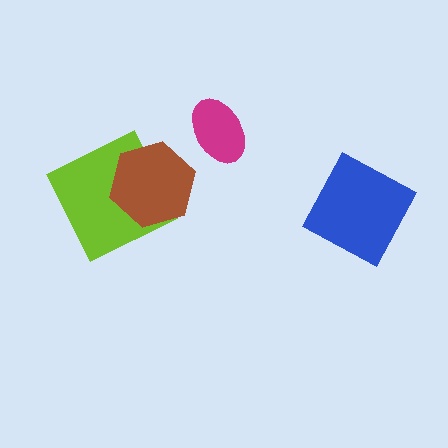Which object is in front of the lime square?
The brown hexagon is in front of the lime square.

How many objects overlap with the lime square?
1 object overlaps with the lime square.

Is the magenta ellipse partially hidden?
No, no other shape covers it.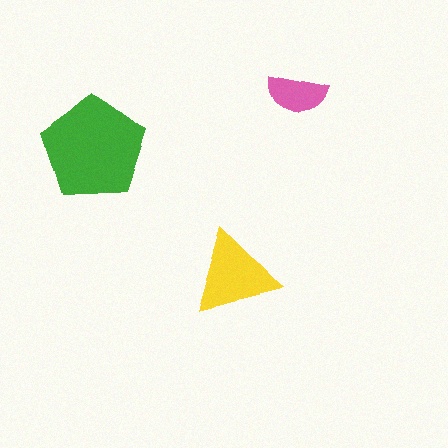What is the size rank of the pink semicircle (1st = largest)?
3rd.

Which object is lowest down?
The yellow triangle is bottommost.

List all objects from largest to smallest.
The green pentagon, the yellow triangle, the pink semicircle.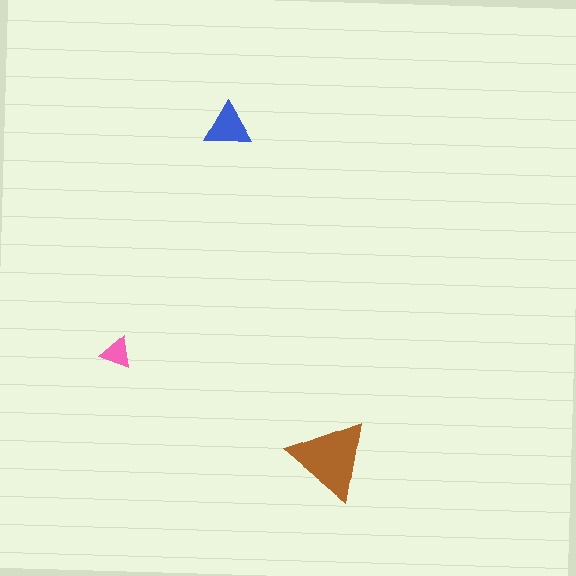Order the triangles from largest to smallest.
the brown one, the blue one, the pink one.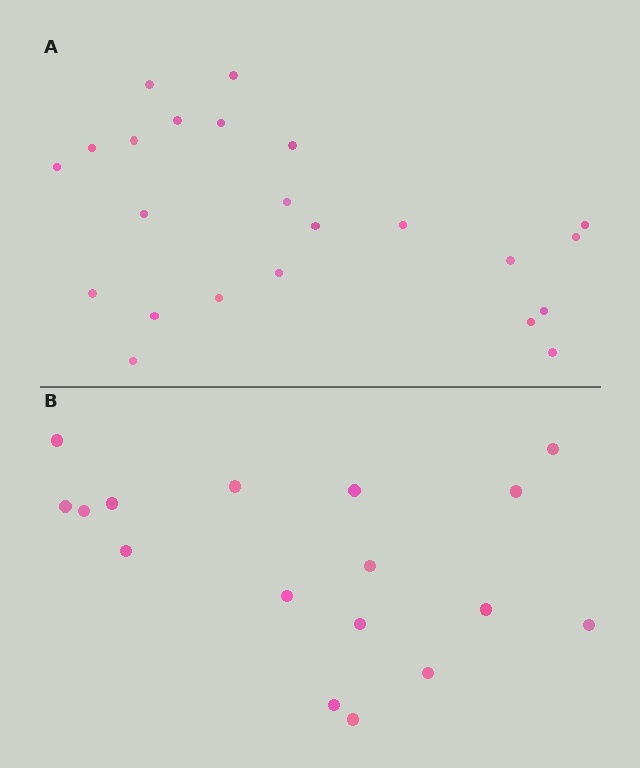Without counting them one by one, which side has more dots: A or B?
Region A (the top region) has more dots.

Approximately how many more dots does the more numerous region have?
Region A has about 6 more dots than region B.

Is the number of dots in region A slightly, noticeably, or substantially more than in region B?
Region A has noticeably more, but not dramatically so. The ratio is roughly 1.4 to 1.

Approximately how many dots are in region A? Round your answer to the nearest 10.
About 20 dots. (The exact count is 23, which rounds to 20.)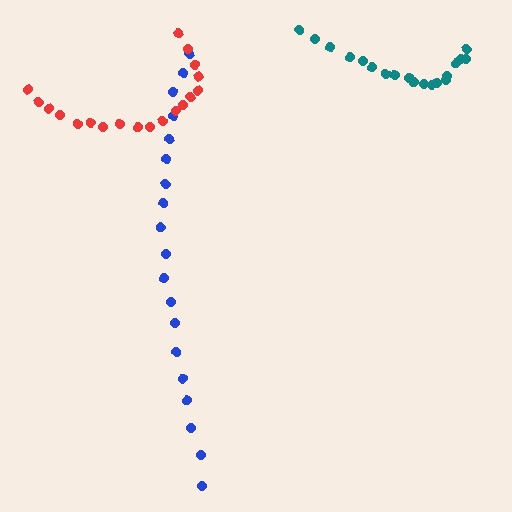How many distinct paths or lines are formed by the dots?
There are 3 distinct paths.